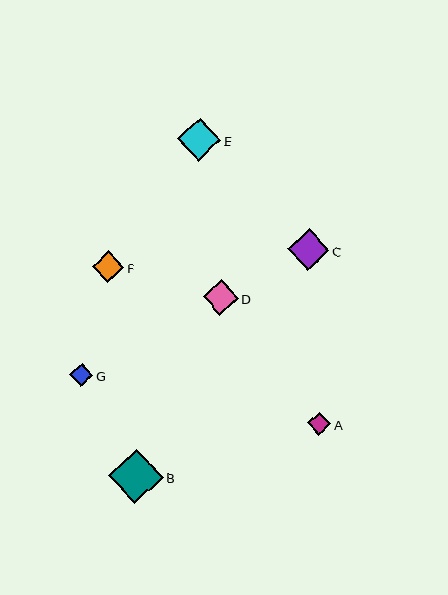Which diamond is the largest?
Diamond B is the largest with a size of approximately 55 pixels.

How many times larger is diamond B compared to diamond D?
Diamond B is approximately 1.6 times the size of diamond D.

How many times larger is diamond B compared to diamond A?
Diamond B is approximately 2.4 times the size of diamond A.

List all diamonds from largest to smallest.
From largest to smallest: B, E, C, D, F, G, A.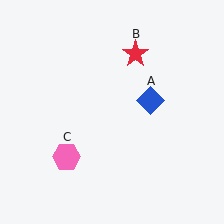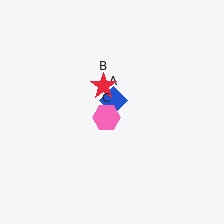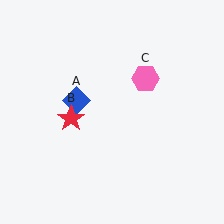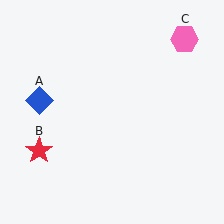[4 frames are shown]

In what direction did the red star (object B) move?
The red star (object B) moved down and to the left.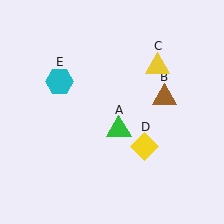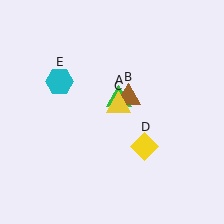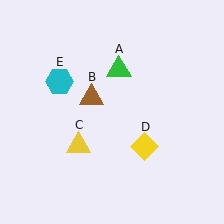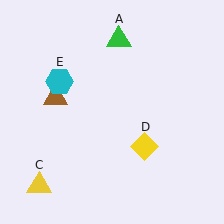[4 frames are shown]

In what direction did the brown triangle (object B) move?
The brown triangle (object B) moved left.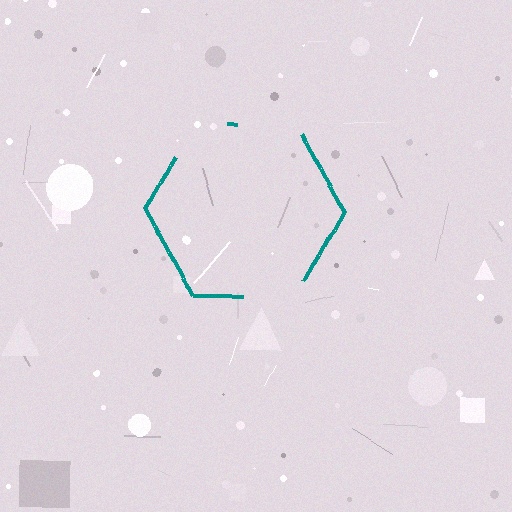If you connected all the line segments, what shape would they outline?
They would outline a hexagon.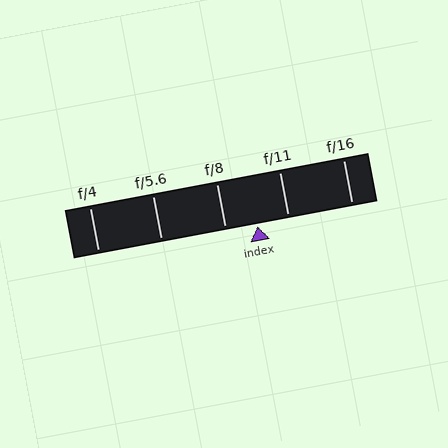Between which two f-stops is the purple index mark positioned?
The index mark is between f/8 and f/11.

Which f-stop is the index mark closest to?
The index mark is closest to f/11.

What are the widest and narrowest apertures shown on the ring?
The widest aperture shown is f/4 and the narrowest is f/16.